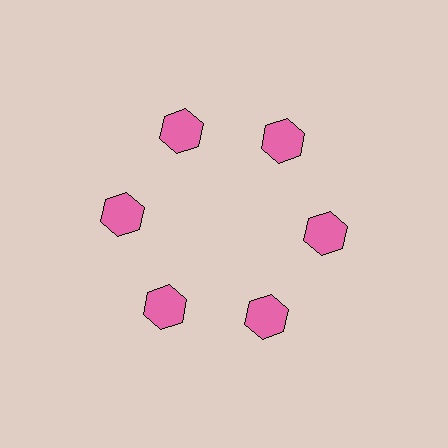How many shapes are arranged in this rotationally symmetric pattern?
There are 6 shapes, arranged in 6 groups of 1.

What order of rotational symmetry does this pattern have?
This pattern has 6-fold rotational symmetry.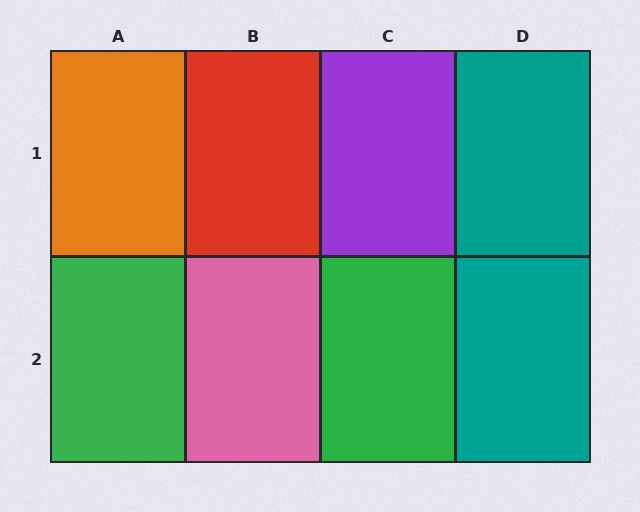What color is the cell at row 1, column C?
Purple.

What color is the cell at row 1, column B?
Red.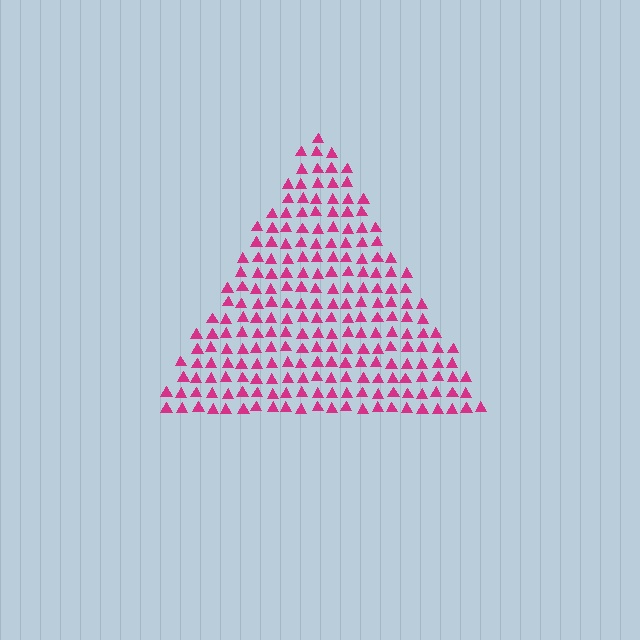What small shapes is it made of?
It is made of small triangles.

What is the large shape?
The large shape is a triangle.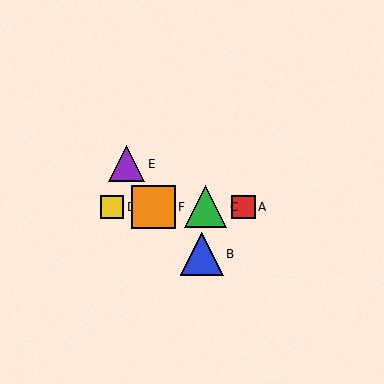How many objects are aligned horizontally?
4 objects (A, C, D, F) are aligned horizontally.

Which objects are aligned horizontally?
Objects A, C, D, F are aligned horizontally.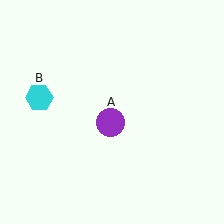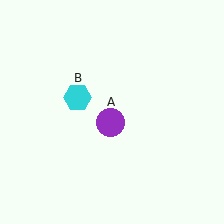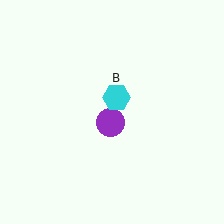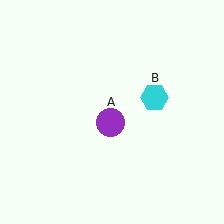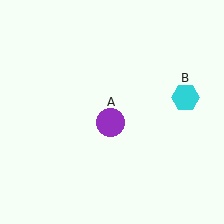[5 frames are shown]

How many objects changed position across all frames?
1 object changed position: cyan hexagon (object B).